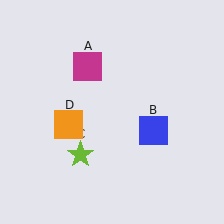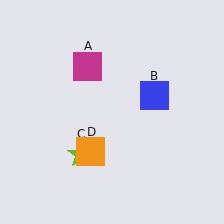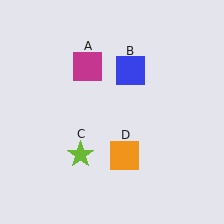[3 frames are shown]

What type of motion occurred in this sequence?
The blue square (object B), orange square (object D) rotated counterclockwise around the center of the scene.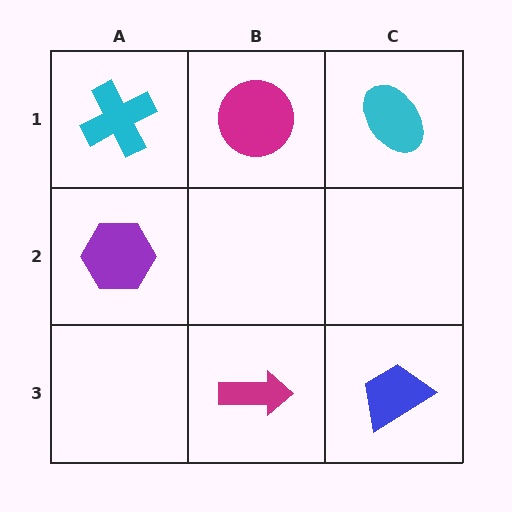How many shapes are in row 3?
2 shapes.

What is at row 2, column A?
A purple hexagon.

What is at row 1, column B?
A magenta circle.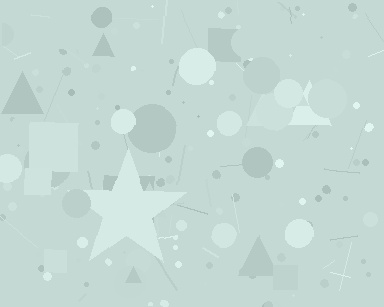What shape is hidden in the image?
A star is hidden in the image.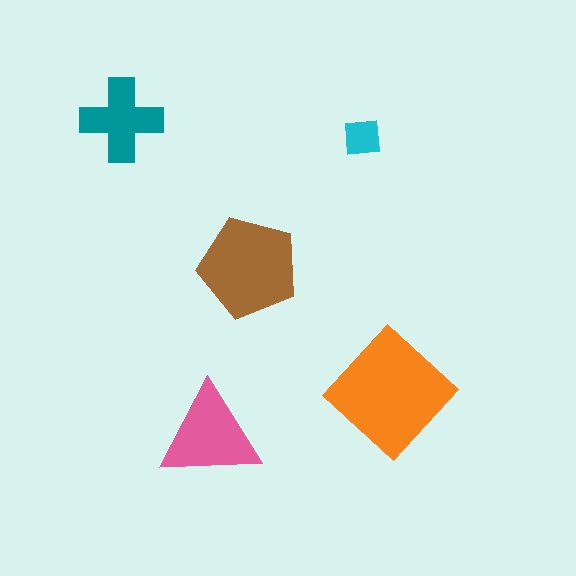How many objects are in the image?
There are 5 objects in the image.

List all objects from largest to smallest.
The orange diamond, the brown pentagon, the pink triangle, the teal cross, the cyan square.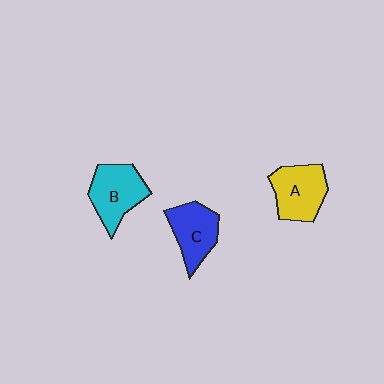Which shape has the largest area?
Shape B (cyan).